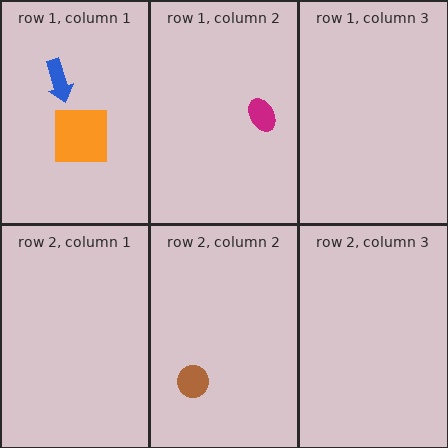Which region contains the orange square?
The row 1, column 1 region.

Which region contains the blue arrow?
The row 1, column 1 region.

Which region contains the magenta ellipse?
The row 1, column 2 region.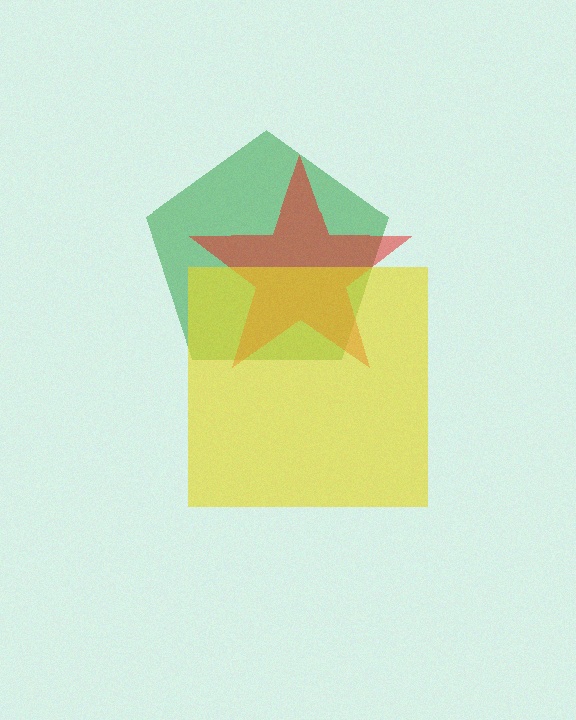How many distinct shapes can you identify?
There are 3 distinct shapes: a green pentagon, a red star, a yellow square.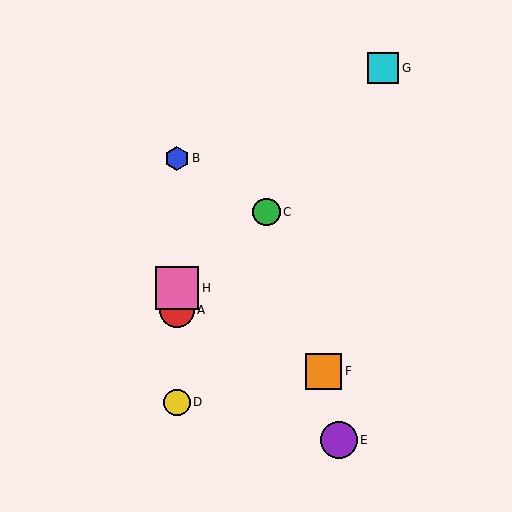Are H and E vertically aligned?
No, H is at x≈177 and E is at x≈339.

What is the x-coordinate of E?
Object E is at x≈339.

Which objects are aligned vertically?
Objects A, B, D, H are aligned vertically.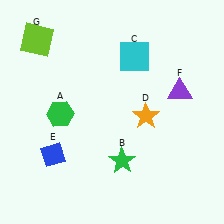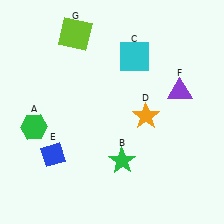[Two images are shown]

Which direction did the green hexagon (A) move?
The green hexagon (A) moved left.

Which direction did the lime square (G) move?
The lime square (G) moved right.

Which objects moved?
The objects that moved are: the green hexagon (A), the lime square (G).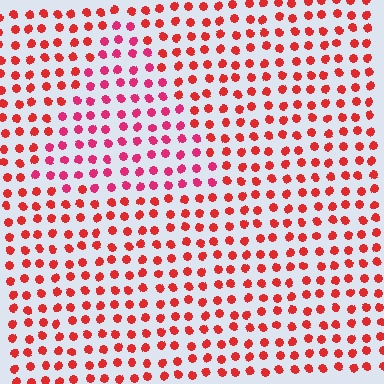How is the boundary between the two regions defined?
The boundary is defined purely by a slight shift in hue (about 25 degrees). Spacing, size, and orientation are identical on both sides.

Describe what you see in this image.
The image is filled with small red elements in a uniform arrangement. A triangle-shaped region is visible where the elements are tinted to a slightly different hue, forming a subtle color boundary.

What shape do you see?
I see a triangle.